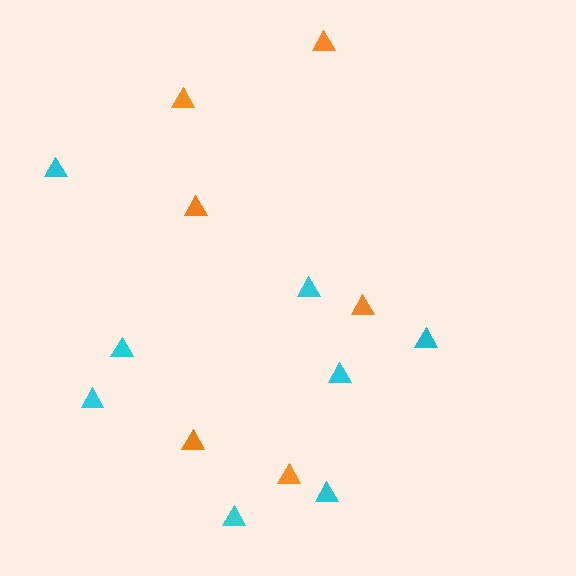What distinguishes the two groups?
There are 2 groups: one group of orange triangles (6) and one group of cyan triangles (8).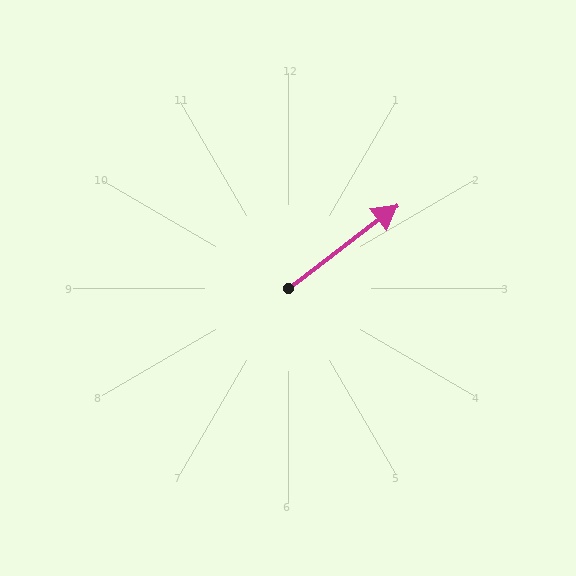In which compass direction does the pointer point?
Northeast.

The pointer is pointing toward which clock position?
Roughly 2 o'clock.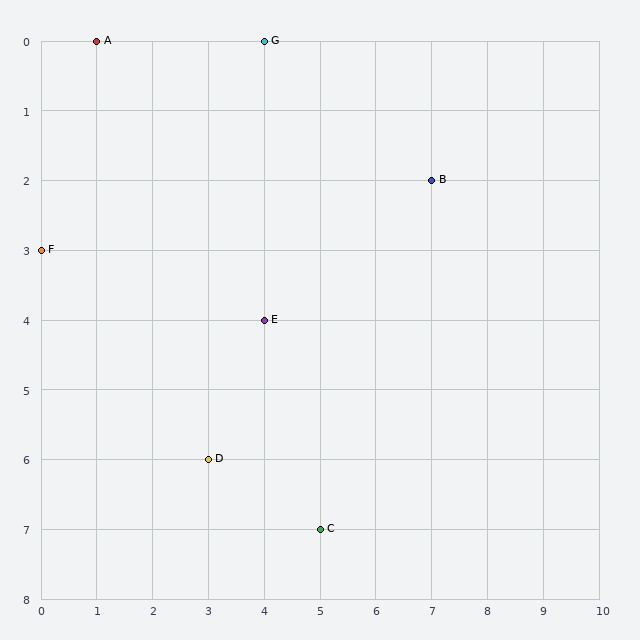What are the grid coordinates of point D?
Point D is at grid coordinates (3, 6).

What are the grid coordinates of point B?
Point B is at grid coordinates (7, 2).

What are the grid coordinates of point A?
Point A is at grid coordinates (1, 0).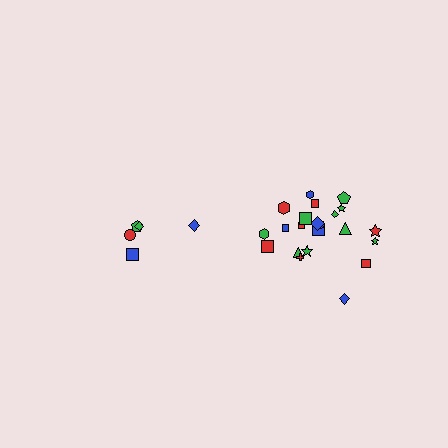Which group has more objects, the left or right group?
The right group.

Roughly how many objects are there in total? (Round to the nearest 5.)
Roughly 25 objects in total.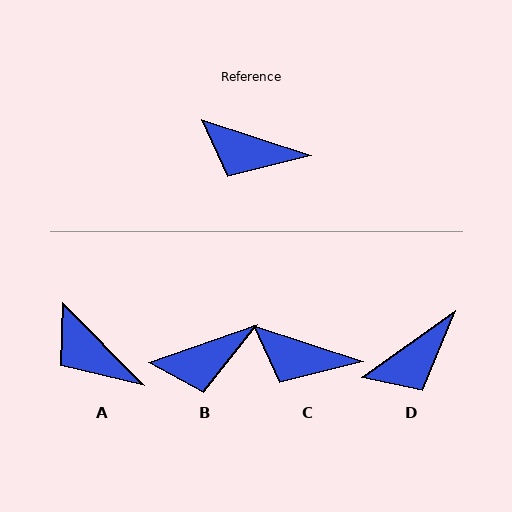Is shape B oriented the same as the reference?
No, it is off by about 37 degrees.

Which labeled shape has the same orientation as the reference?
C.